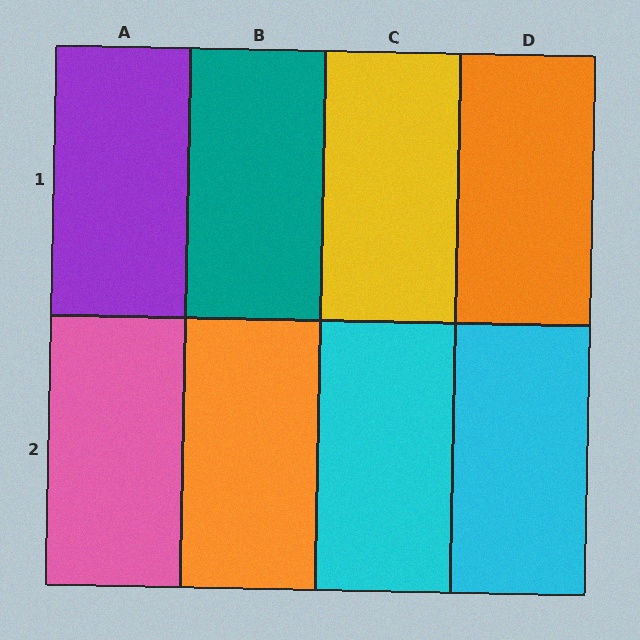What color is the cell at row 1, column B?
Teal.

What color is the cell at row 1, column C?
Yellow.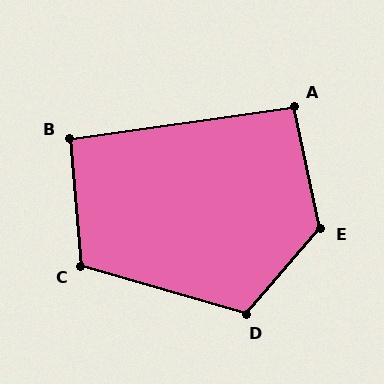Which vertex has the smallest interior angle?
B, at approximately 93 degrees.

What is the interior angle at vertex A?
Approximately 94 degrees (approximately right).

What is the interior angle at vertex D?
Approximately 115 degrees (obtuse).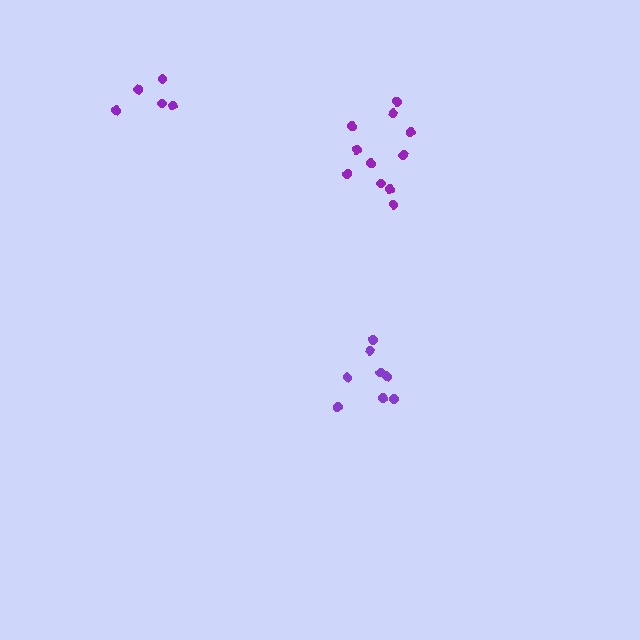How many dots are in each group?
Group 1: 5 dots, Group 2: 11 dots, Group 3: 8 dots (24 total).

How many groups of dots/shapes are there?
There are 3 groups.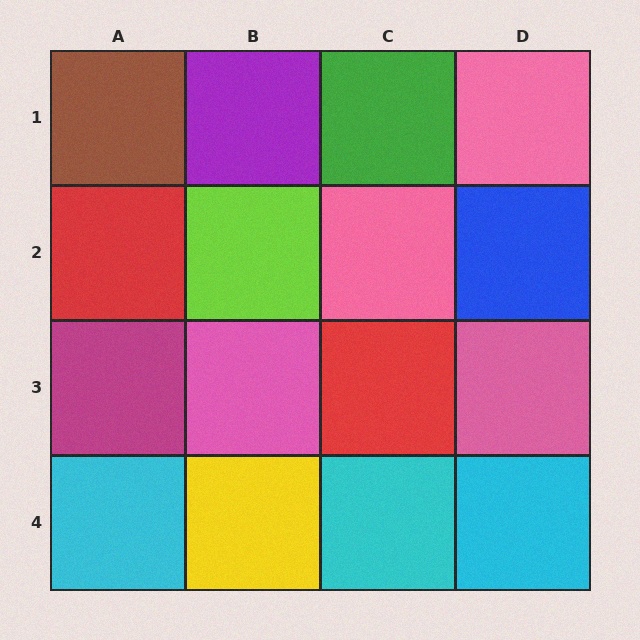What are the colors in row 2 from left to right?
Red, lime, pink, blue.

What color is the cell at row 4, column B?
Yellow.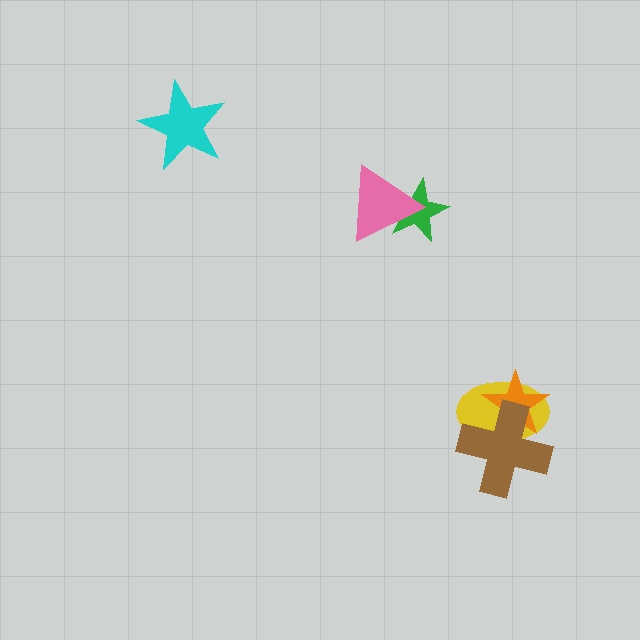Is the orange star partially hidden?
Yes, it is partially covered by another shape.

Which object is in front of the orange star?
The brown cross is in front of the orange star.